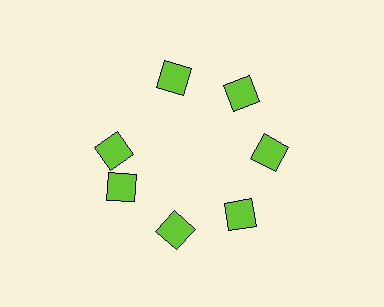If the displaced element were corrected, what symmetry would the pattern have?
It would have 7-fold rotational symmetry — the pattern would map onto itself every 51 degrees.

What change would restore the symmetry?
The symmetry would be restored by rotating it back into even spacing with its neighbors so that all 7 diamonds sit at equal angles and equal distance from the center.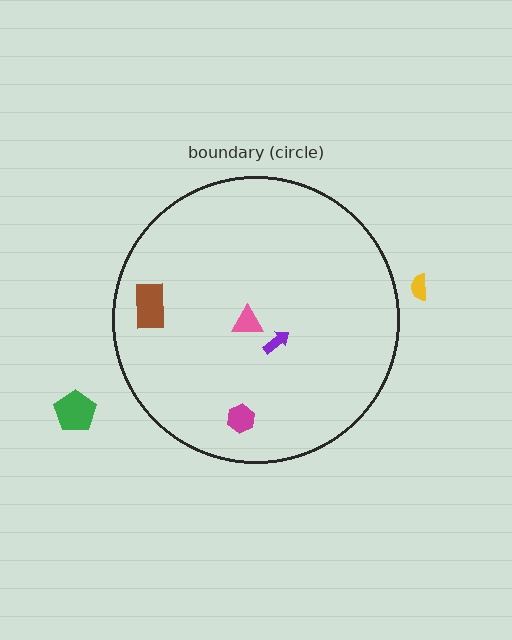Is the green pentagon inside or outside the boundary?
Outside.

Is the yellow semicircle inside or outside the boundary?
Outside.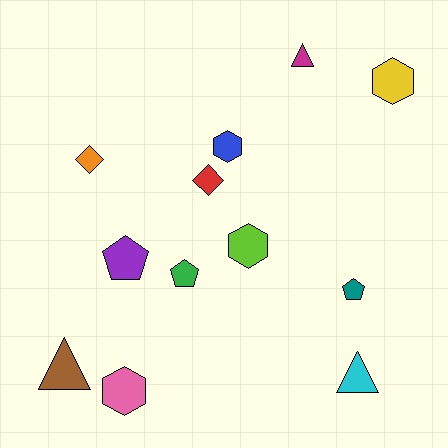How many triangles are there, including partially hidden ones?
There are 3 triangles.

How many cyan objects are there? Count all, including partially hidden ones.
There is 1 cyan object.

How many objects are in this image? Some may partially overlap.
There are 12 objects.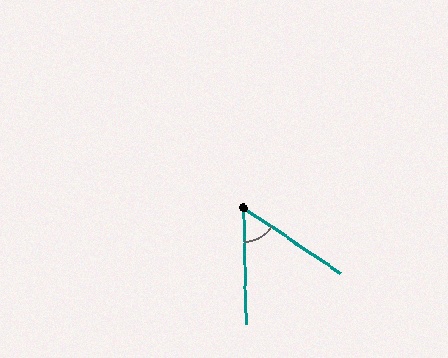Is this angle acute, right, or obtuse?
It is acute.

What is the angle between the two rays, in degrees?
Approximately 55 degrees.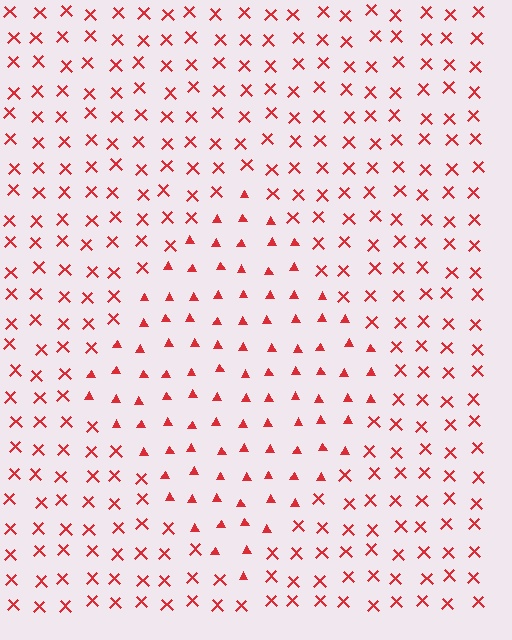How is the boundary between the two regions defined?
The boundary is defined by a change in element shape: triangles inside vs. X marks outside. All elements share the same color and spacing.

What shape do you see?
I see a diamond.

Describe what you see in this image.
The image is filled with small red elements arranged in a uniform grid. A diamond-shaped region contains triangles, while the surrounding area contains X marks. The boundary is defined purely by the change in element shape.